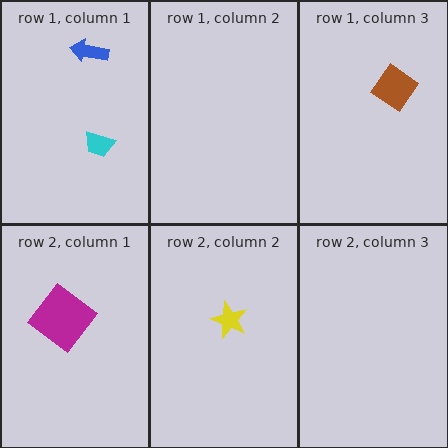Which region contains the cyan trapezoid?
The row 1, column 1 region.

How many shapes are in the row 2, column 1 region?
1.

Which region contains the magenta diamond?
The row 2, column 1 region.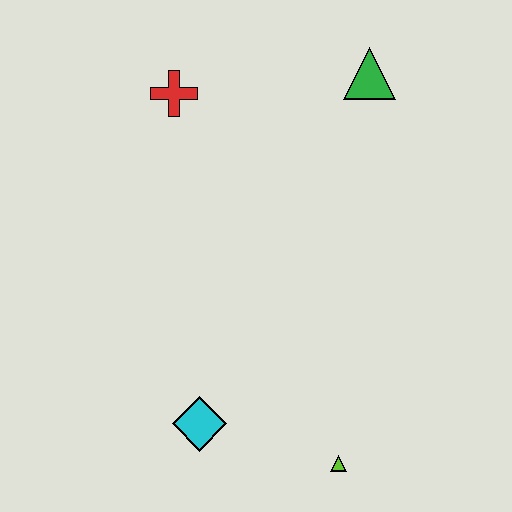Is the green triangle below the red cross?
No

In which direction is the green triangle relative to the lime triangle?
The green triangle is above the lime triangle.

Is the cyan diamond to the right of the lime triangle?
No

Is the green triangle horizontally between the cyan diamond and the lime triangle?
No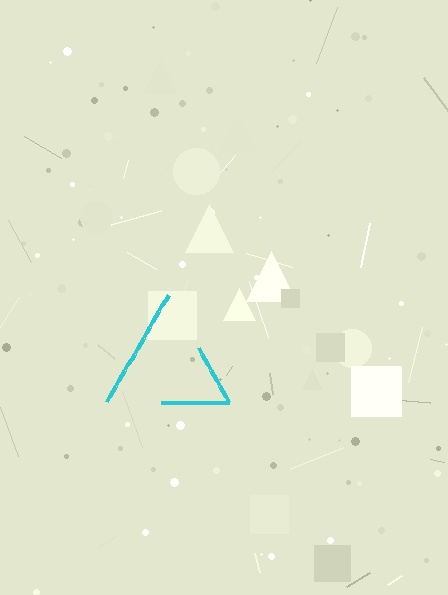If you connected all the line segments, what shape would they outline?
They would outline a triangle.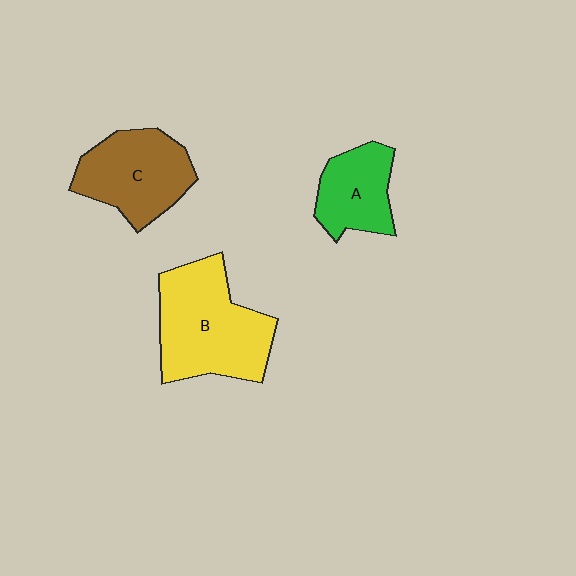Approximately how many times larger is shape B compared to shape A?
Approximately 1.8 times.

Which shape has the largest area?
Shape B (yellow).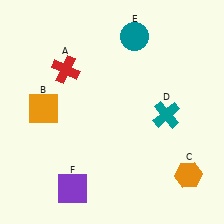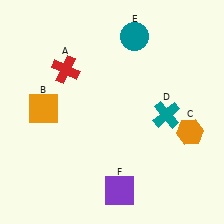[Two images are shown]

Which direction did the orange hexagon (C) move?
The orange hexagon (C) moved up.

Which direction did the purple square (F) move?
The purple square (F) moved right.